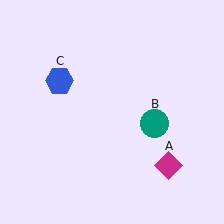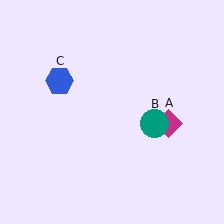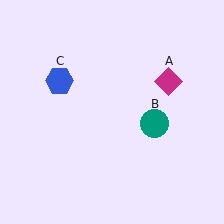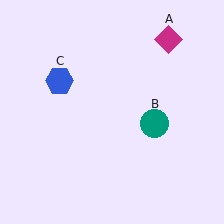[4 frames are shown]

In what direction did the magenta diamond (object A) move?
The magenta diamond (object A) moved up.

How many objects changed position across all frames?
1 object changed position: magenta diamond (object A).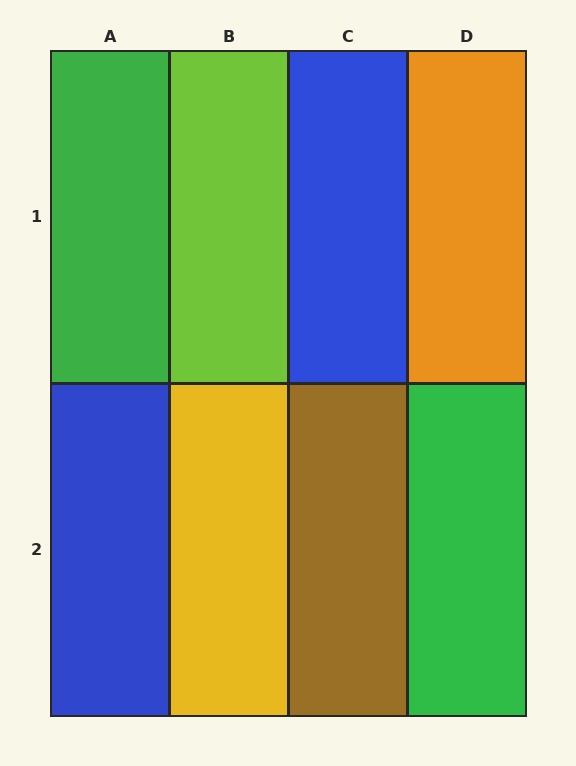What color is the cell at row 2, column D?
Green.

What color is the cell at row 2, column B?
Yellow.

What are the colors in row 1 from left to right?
Green, lime, blue, orange.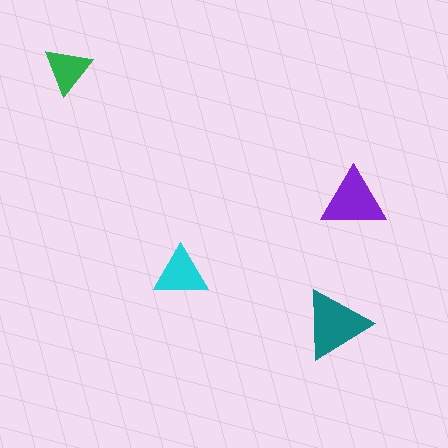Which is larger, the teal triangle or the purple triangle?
The teal one.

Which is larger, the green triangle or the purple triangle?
The purple one.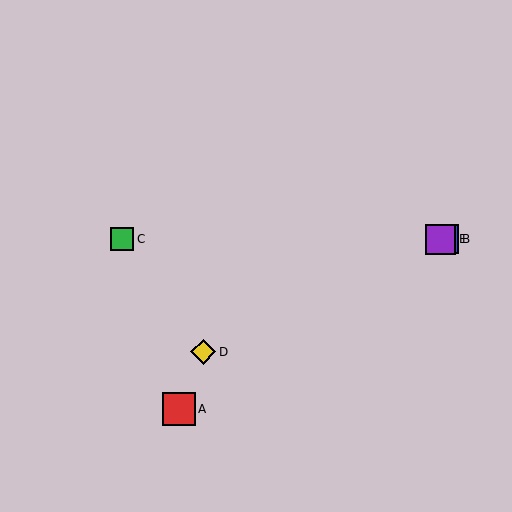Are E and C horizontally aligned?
Yes, both are at y≈239.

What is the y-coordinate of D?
Object D is at y≈352.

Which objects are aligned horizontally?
Objects B, C, E are aligned horizontally.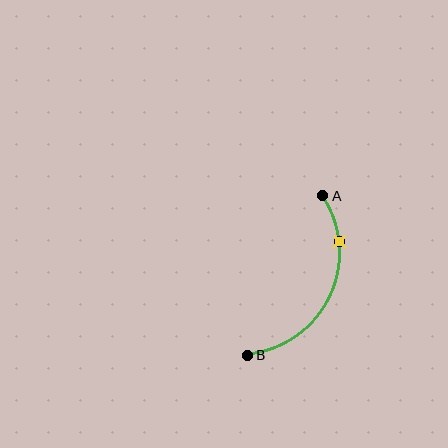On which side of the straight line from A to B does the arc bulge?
The arc bulges to the right of the straight line connecting A and B.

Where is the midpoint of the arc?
The arc midpoint is the point on the curve farthest from the straight line joining A and B. It sits to the right of that line.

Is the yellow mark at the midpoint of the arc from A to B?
No. The yellow mark lies on the arc but is closer to endpoint A. The arc midpoint would be at the point on the curve equidistant along the arc from both A and B.